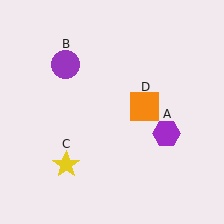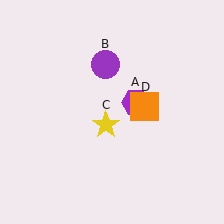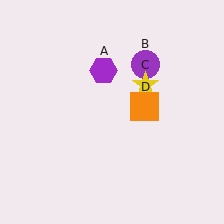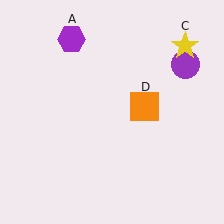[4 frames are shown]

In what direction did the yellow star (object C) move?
The yellow star (object C) moved up and to the right.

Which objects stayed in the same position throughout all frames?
Orange square (object D) remained stationary.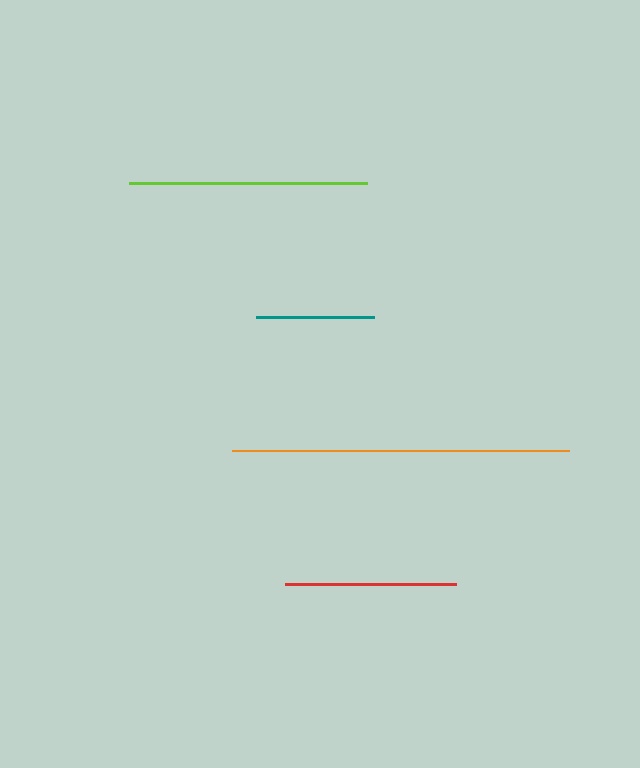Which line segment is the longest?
The orange line is the longest at approximately 337 pixels.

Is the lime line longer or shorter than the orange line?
The orange line is longer than the lime line.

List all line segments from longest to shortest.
From longest to shortest: orange, lime, red, teal.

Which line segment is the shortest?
The teal line is the shortest at approximately 119 pixels.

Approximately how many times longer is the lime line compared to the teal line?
The lime line is approximately 2.0 times the length of the teal line.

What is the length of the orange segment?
The orange segment is approximately 337 pixels long.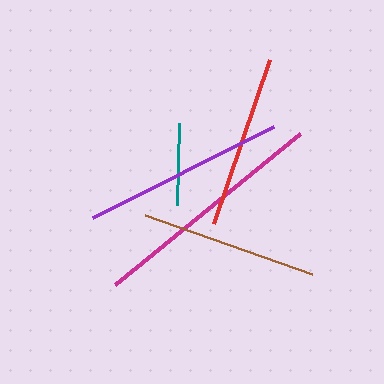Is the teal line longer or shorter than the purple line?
The purple line is longer than the teal line.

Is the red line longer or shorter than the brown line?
The brown line is longer than the red line.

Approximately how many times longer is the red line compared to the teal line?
The red line is approximately 2.1 times the length of the teal line.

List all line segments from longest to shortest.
From longest to shortest: magenta, purple, brown, red, teal.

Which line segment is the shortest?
The teal line is the shortest at approximately 82 pixels.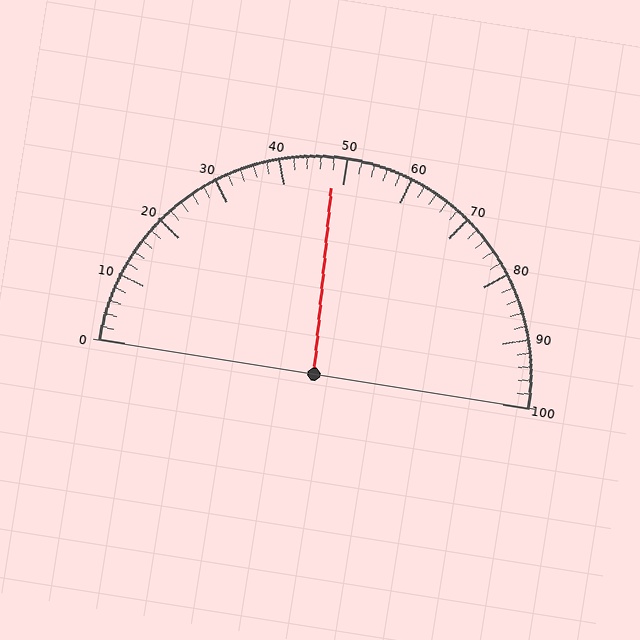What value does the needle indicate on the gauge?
The needle indicates approximately 48.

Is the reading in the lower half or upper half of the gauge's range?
The reading is in the lower half of the range (0 to 100).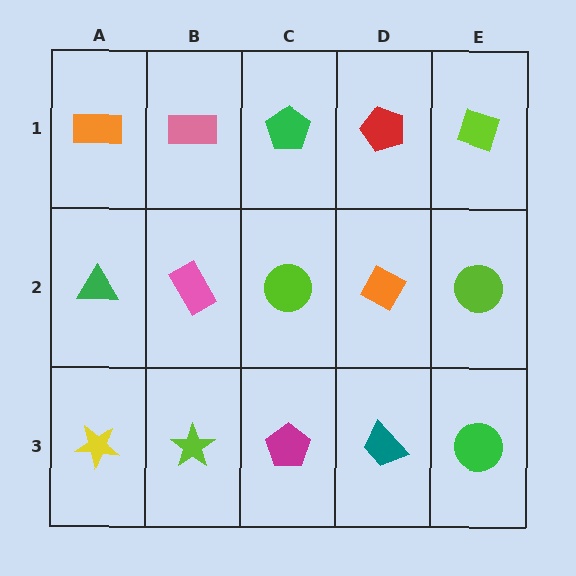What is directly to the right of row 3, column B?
A magenta pentagon.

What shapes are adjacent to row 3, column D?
An orange diamond (row 2, column D), a magenta pentagon (row 3, column C), a green circle (row 3, column E).